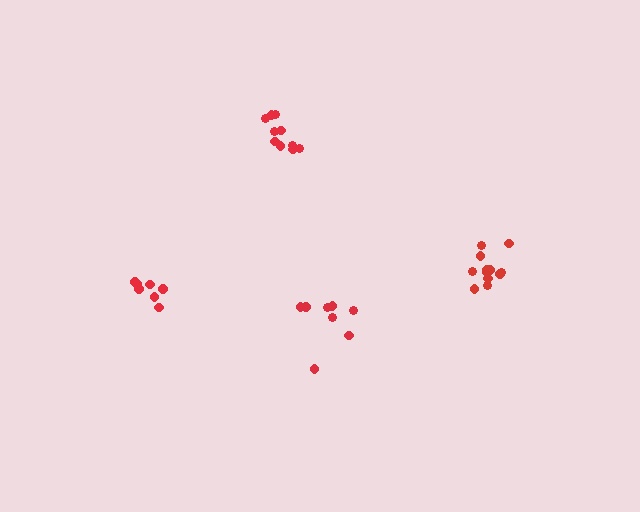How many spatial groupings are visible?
There are 4 spatial groupings.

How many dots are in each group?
Group 1: 8 dots, Group 2: 12 dots, Group 3: 10 dots, Group 4: 7 dots (37 total).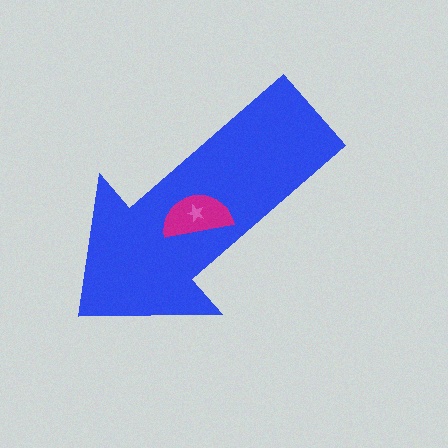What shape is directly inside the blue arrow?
The magenta semicircle.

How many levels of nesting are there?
3.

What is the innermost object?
The pink star.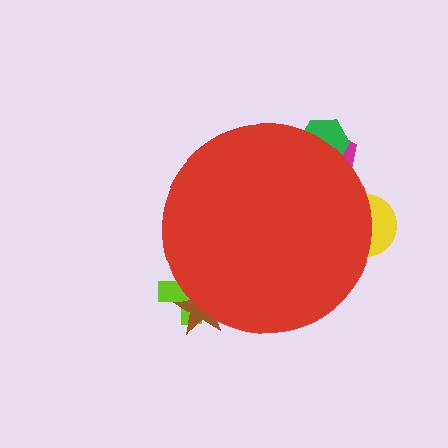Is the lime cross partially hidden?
Yes, the lime cross is partially hidden behind the red circle.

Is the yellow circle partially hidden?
Yes, the yellow circle is partially hidden behind the red circle.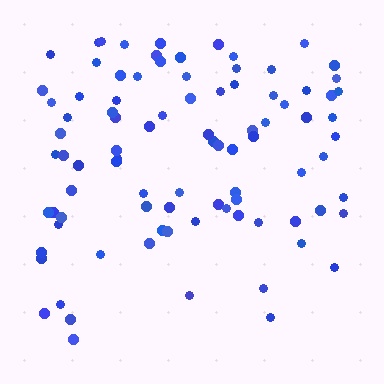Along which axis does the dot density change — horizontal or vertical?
Vertical.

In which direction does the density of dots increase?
From bottom to top, with the top side densest.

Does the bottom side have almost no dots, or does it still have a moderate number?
Still a moderate number, just noticeably fewer than the top.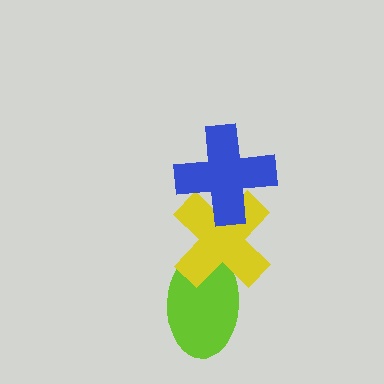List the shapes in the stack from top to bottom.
From top to bottom: the blue cross, the yellow cross, the lime ellipse.